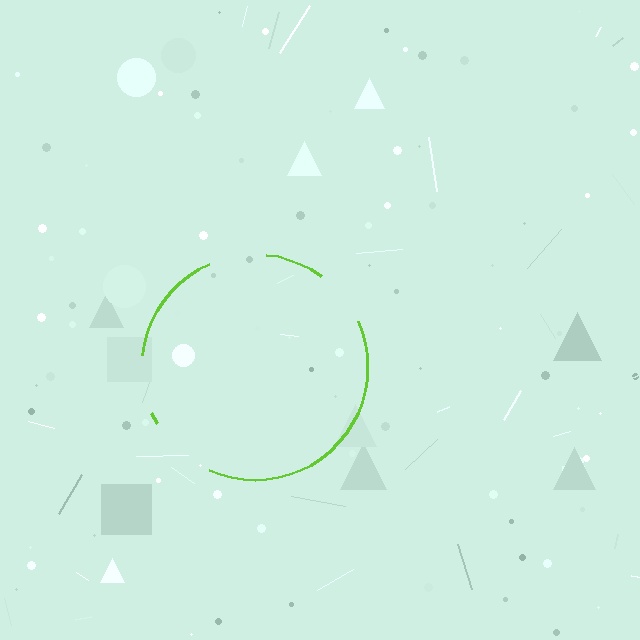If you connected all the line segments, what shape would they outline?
They would outline a circle.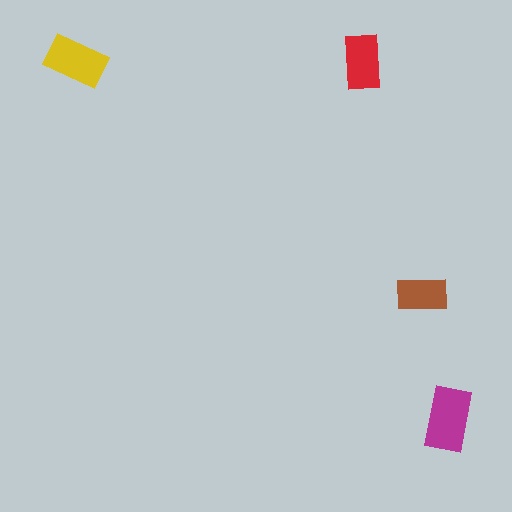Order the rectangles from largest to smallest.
the magenta one, the yellow one, the red one, the brown one.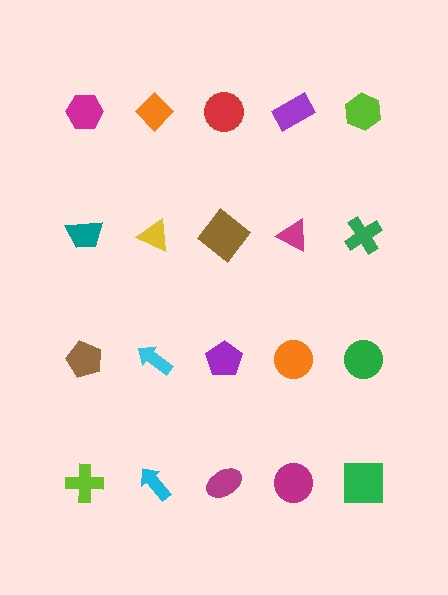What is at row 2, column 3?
A brown diamond.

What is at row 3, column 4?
An orange circle.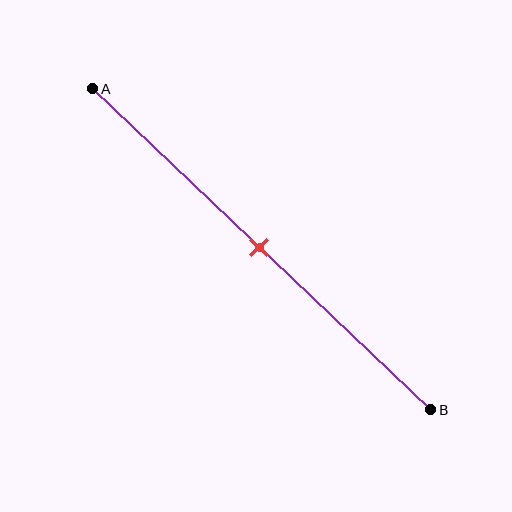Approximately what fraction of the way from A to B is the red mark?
The red mark is approximately 50% of the way from A to B.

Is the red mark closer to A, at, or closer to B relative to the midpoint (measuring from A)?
The red mark is approximately at the midpoint of segment AB.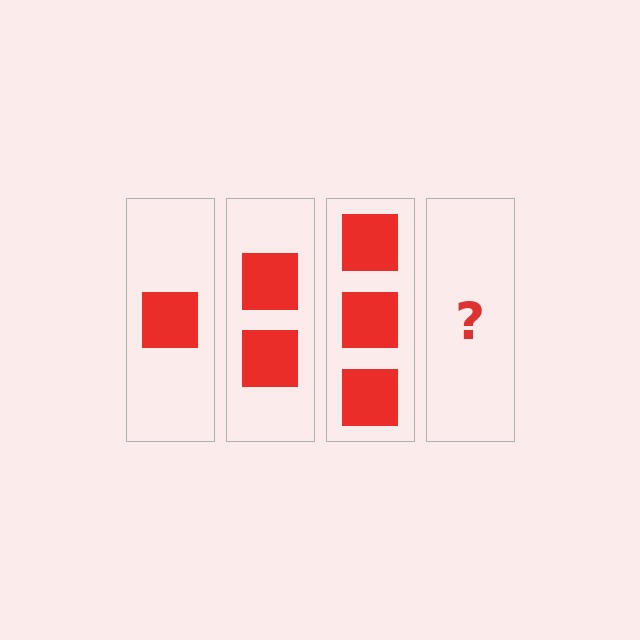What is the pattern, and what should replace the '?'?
The pattern is that each step adds one more square. The '?' should be 4 squares.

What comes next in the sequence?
The next element should be 4 squares.